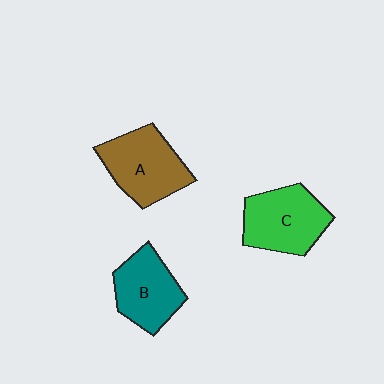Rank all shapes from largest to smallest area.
From largest to smallest: A (brown), C (green), B (teal).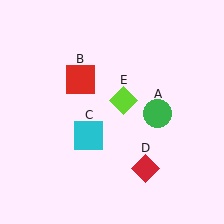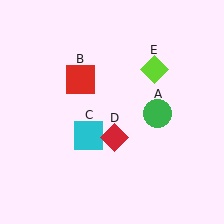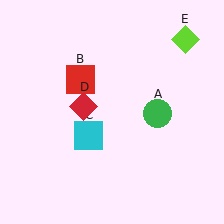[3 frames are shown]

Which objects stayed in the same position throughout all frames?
Green circle (object A) and red square (object B) and cyan square (object C) remained stationary.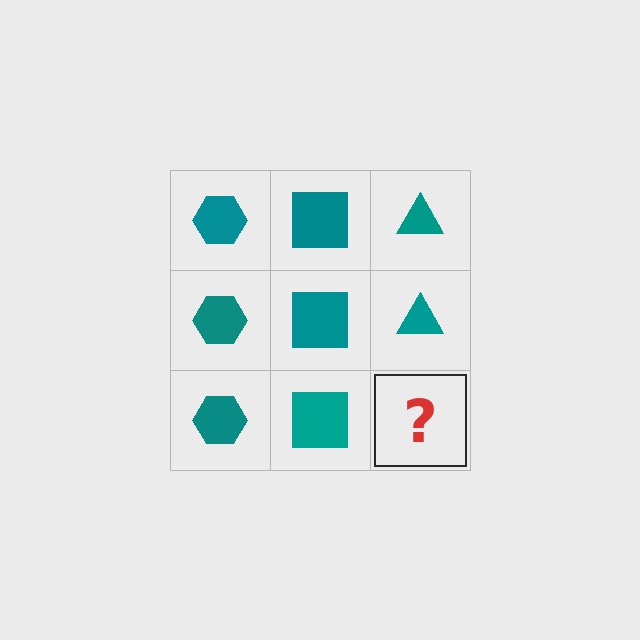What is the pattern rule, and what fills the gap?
The rule is that each column has a consistent shape. The gap should be filled with a teal triangle.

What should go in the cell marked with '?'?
The missing cell should contain a teal triangle.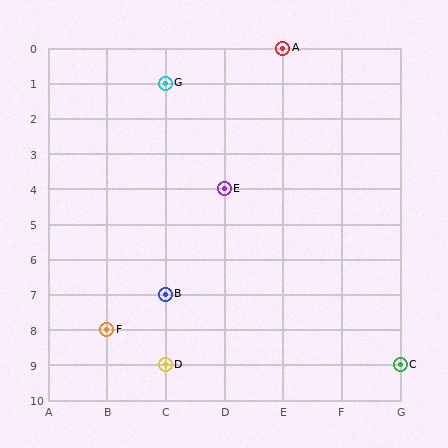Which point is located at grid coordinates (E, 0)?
Point A is at (E, 0).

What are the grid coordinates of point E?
Point E is at grid coordinates (D, 4).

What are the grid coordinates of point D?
Point D is at grid coordinates (C, 9).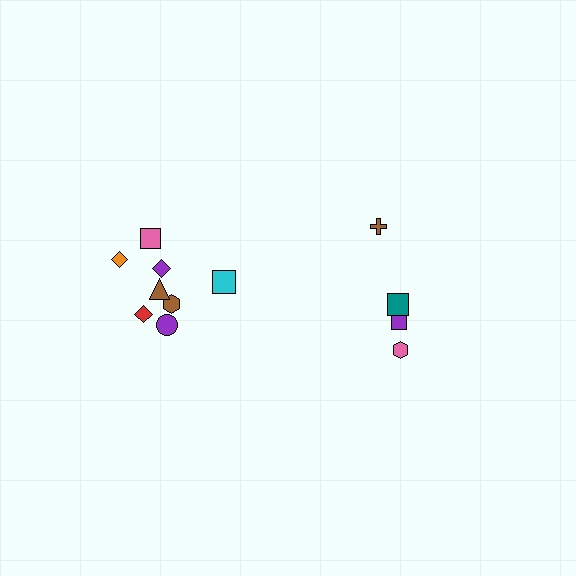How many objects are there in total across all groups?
There are 12 objects.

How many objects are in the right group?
There are 4 objects.